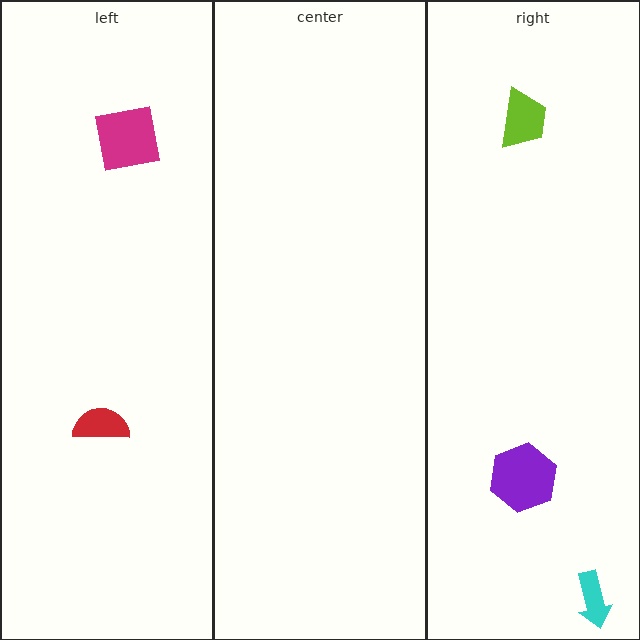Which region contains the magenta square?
The left region.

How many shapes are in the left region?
2.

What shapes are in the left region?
The magenta square, the red semicircle.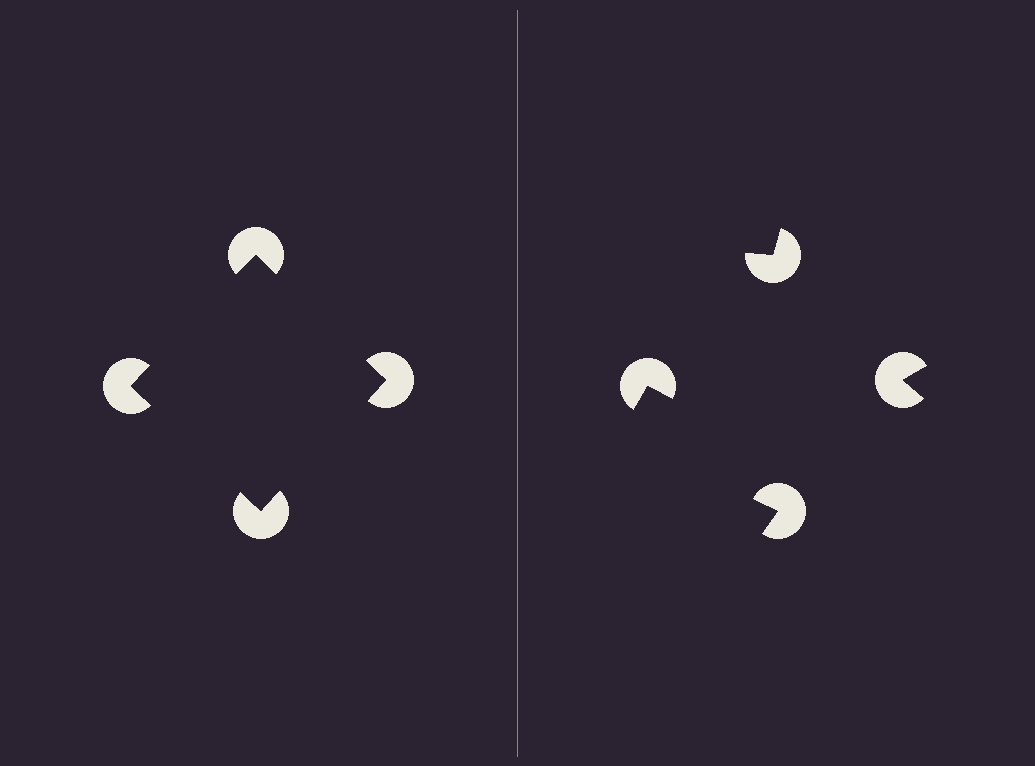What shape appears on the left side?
An illusory square.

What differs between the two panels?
The pac-man discs are positioned identically on both sides; only the wedge orientations differ. On the left they align to a square; on the right they are misaligned.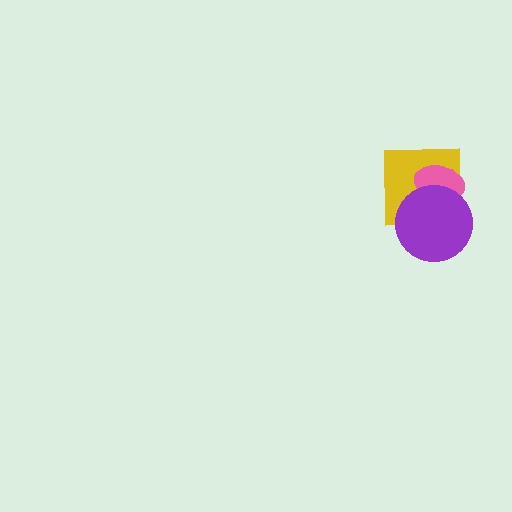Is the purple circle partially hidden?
No, no other shape covers it.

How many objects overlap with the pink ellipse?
2 objects overlap with the pink ellipse.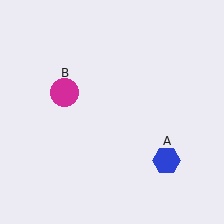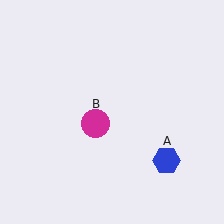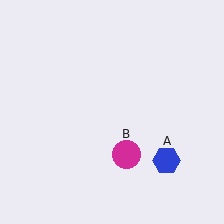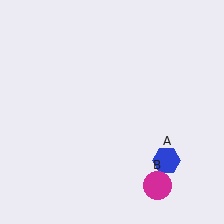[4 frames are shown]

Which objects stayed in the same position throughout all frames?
Blue hexagon (object A) remained stationary.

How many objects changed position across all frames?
1 object changed position: magenta circle (object B).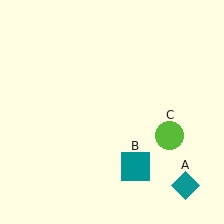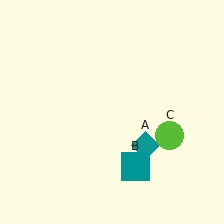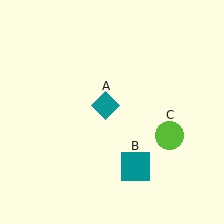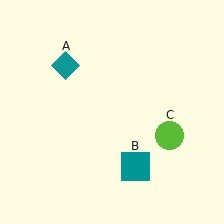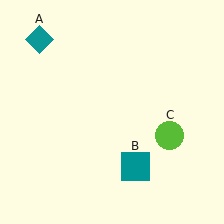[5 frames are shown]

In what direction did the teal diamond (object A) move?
The teal diamond (object A) moved up and to the left.